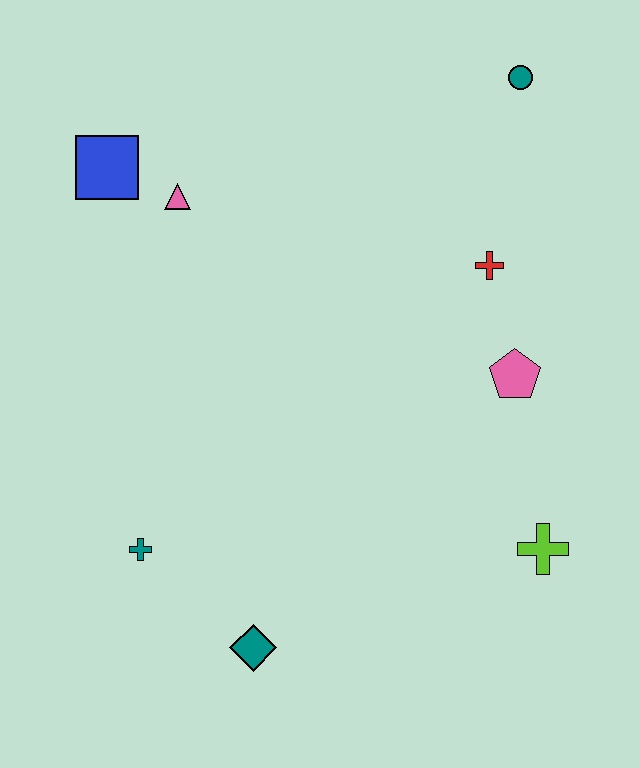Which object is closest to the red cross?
The pink pentagon is closest to the red cross.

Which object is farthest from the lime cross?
The blue square is farthest from the lime cross.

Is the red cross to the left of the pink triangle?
No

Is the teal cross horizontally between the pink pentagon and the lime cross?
No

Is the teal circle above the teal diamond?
Yes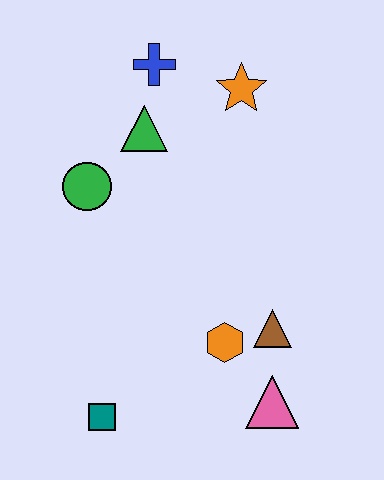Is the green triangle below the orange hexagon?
No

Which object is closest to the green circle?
The green triangle is closest to the green circle.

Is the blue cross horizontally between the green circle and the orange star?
Yes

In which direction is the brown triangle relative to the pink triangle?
The brown triangle is above the pink triangle.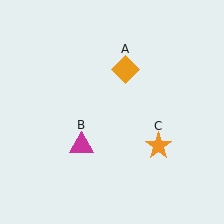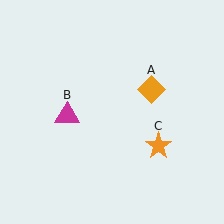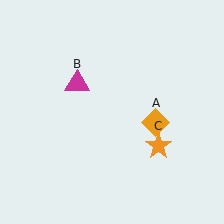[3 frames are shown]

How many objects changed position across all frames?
2 objects changed position: orange diamond (object A), magenta triangle (object B).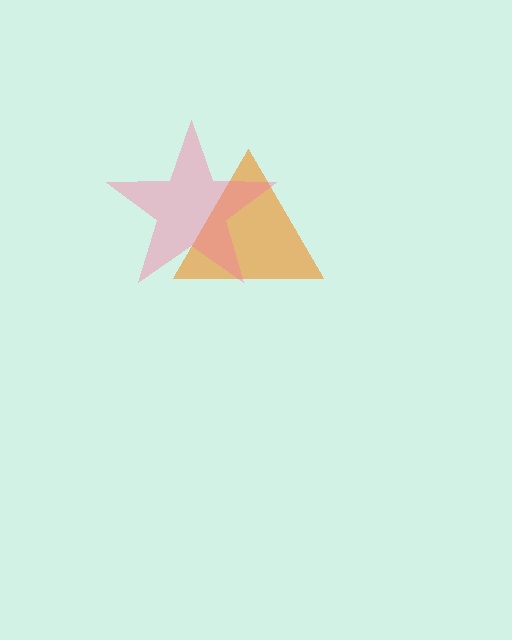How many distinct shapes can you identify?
There are 2 distinct shapes: an orange triangle, a pink star.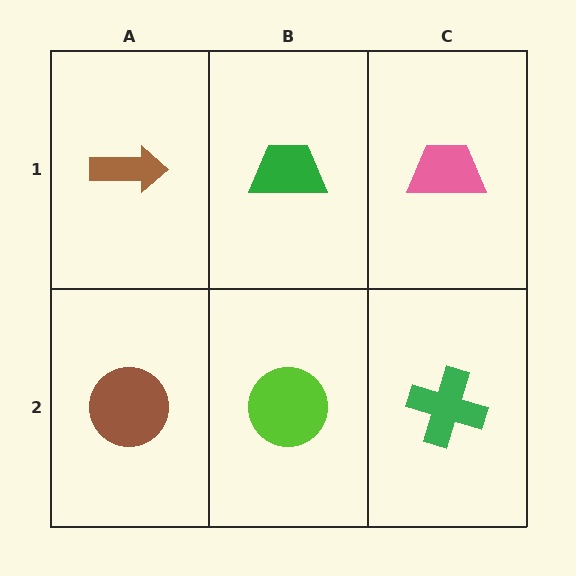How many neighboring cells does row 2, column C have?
2.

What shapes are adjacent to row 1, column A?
A brown circle (row 2, column A), a green trapezoid (row 1, column B).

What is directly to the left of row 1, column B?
A brown arrow.